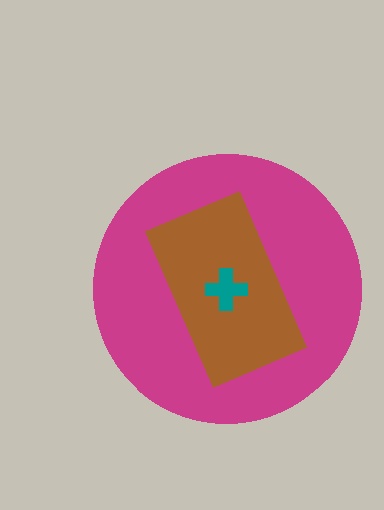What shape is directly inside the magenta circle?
The brown rectangle.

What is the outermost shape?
The magenta circle.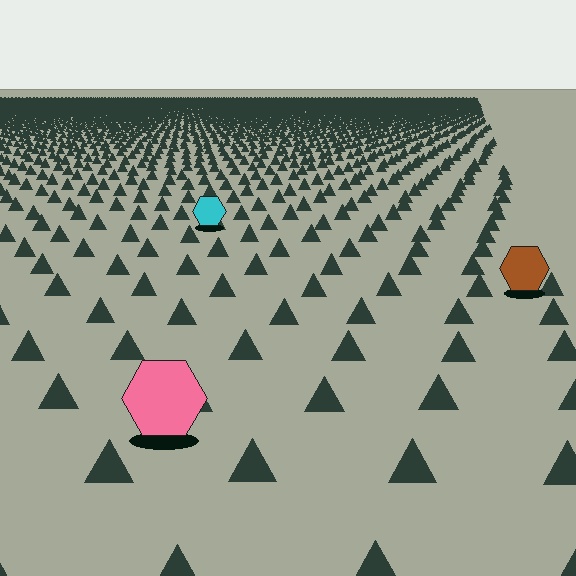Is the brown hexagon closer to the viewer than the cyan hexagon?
Yes. The brown hexagon is closer — you can tell from the texture gradient: the ground texture is coarser near it.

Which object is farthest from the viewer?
The cyan hexagon is farthest from the viewer. It appears smaller and the ground texture around it is denser.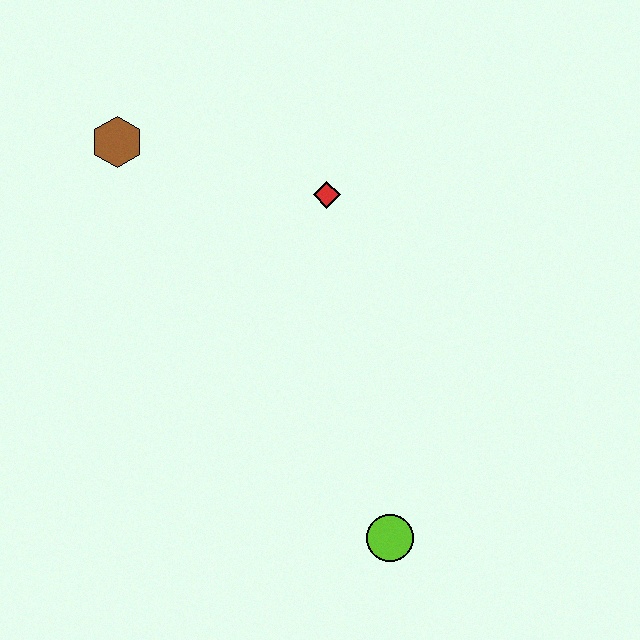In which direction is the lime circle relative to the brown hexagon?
The lime circle is below the brown hexagon.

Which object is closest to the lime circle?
The red diamond is closest to the lime circle.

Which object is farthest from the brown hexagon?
The lime circle is farthest from the brown hexagon.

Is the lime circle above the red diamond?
No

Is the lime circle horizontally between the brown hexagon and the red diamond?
No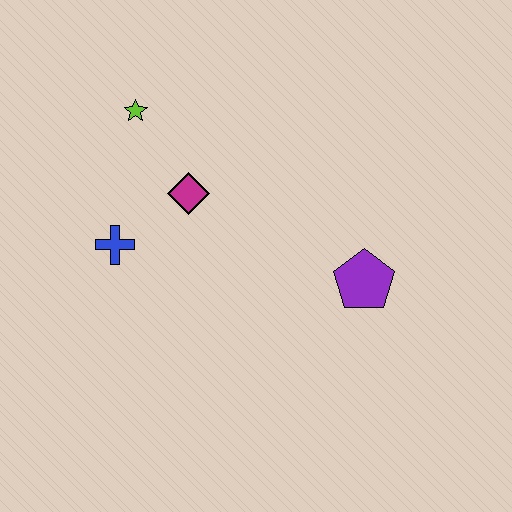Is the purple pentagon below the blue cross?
Yes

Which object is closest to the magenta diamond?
The blue cross is closest to the magenta diamond.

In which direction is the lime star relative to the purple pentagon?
The lime star is to the left of the purple pentagon.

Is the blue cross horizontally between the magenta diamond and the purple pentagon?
No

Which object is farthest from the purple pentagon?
The lime star is farthest from the purple pentagon.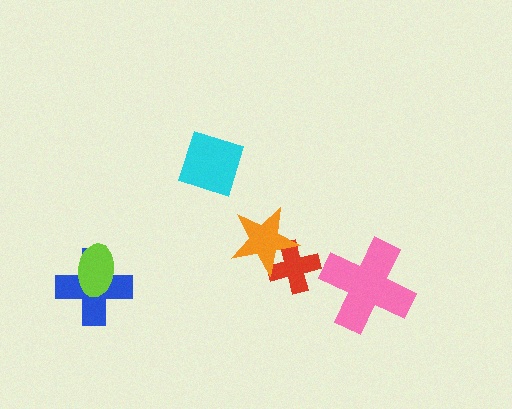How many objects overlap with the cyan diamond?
0 objects overlap with the cyan diamond.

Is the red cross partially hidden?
Yes, it is partially covered by another shape.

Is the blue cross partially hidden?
Yes, it is partially covered by another shape.